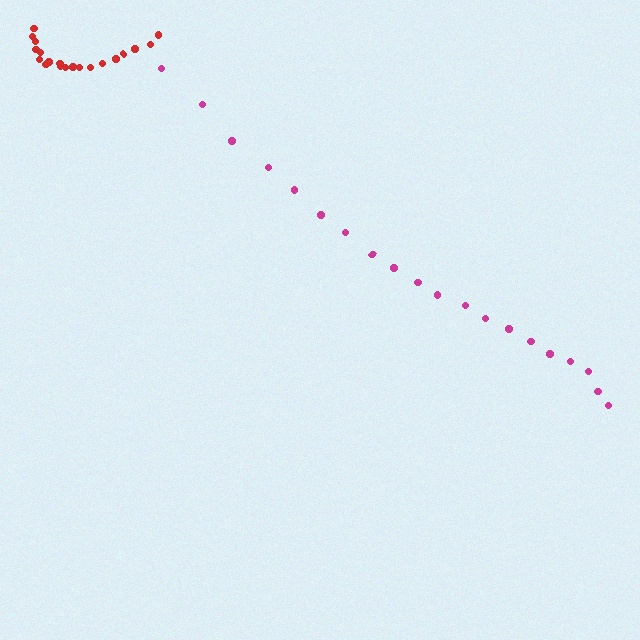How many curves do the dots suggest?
There are 2 distinct paths.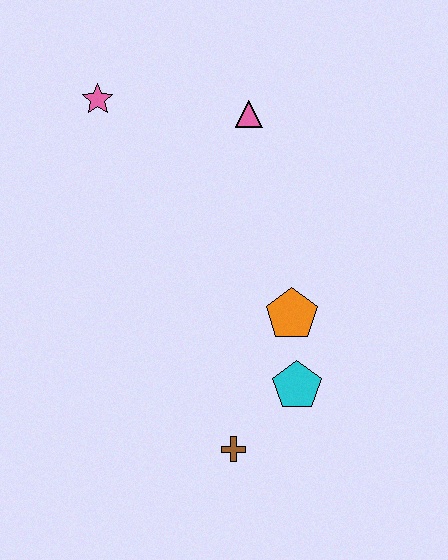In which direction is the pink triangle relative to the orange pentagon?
The pink triangle is above the orange pentagon.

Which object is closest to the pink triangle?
The pink star is closest to the pink triangle.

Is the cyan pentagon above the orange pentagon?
No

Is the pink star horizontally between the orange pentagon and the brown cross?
No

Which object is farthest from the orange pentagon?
The pink star is farthest from the orange pentagon.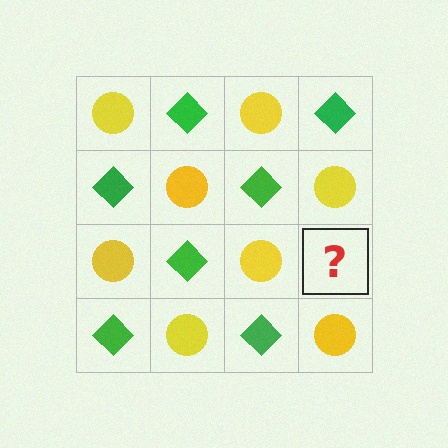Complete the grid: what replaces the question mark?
The question mark should be replaced with a green diamond.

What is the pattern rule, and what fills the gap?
The rule is that it alternates yellow circle and green diamond in a checkerboard pattern. The gap should be filled with a green diamond.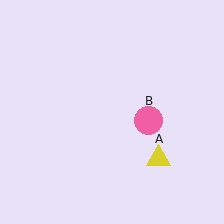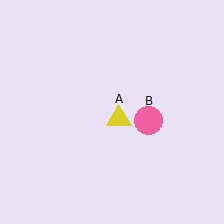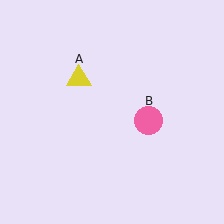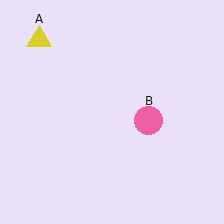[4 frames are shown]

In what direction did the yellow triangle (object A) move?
The yellow triangle (object A) moved up and to the left.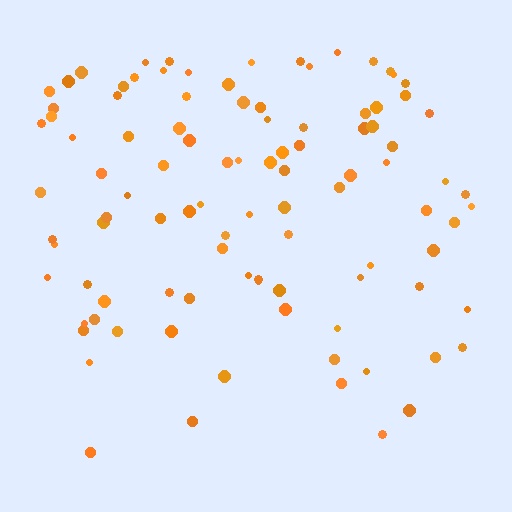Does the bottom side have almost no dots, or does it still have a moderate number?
Still a moderate number, just noticeably fewer than the top.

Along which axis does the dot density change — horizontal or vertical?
Vertical.